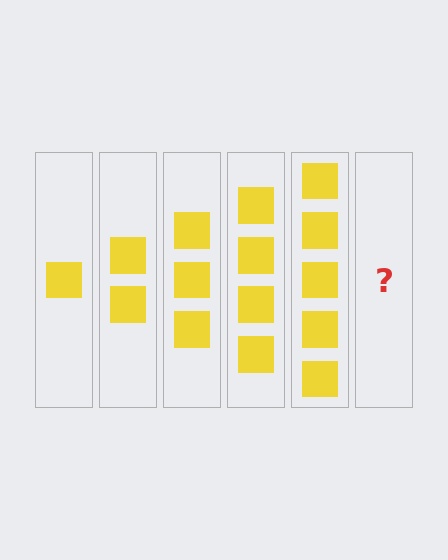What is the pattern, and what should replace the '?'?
The pattern is that each step adds one more square. The '?' should be 6 squares.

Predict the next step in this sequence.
The next step is 6 squares.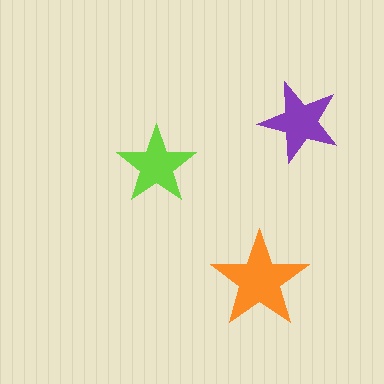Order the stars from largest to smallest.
the orange one, the purple one, the lime one.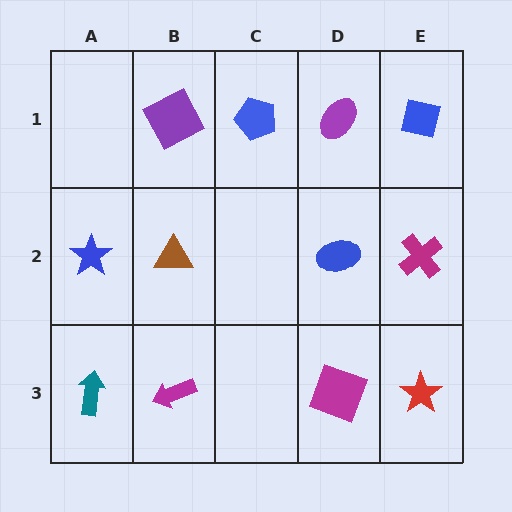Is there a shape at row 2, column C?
No, that cell is empty.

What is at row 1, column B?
A purple square.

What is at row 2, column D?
A blue ellipse.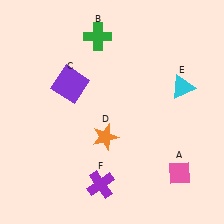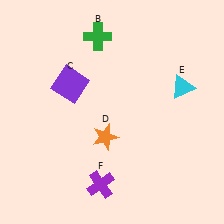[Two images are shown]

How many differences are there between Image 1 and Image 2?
There is 1 difference between the two images.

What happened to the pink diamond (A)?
The pink diamond (A) was removed in Image 2. It was in the bottom-right area of Image 1.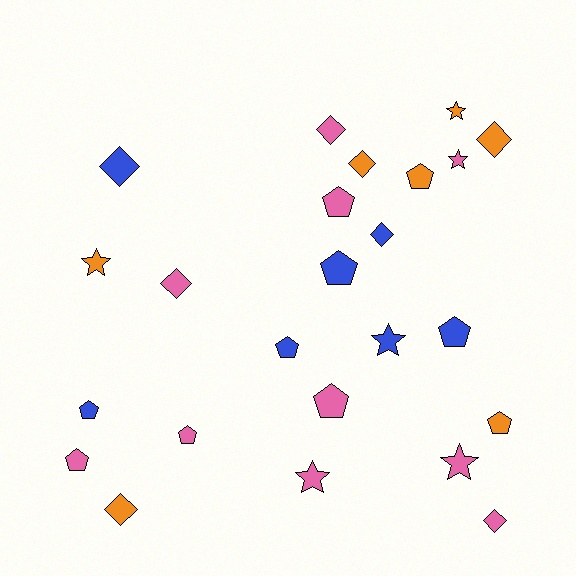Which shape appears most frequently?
Pentagon, with 10 objects.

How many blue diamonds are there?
There are 2 blue diamonds.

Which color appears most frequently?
Pink, with 10 objects.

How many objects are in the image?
There are 24 objects.